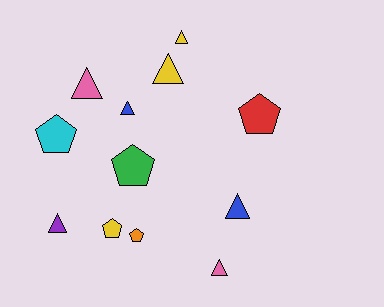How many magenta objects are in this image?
There are no magenta objects.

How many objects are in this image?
There are 12 objects.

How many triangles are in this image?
There are 7 triangles.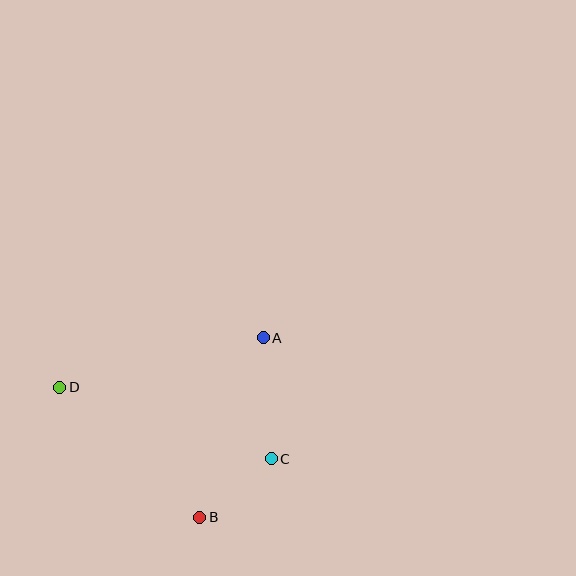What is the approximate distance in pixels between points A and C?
The distance between A and C is approximately 121 pixels.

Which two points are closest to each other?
Points B and C are closest to each other.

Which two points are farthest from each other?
Points C and D are farthest from each other.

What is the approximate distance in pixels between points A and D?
The distance between A and D is approximately 209 pixels.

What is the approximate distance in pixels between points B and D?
The distance between B and D is approximately 191 pixels.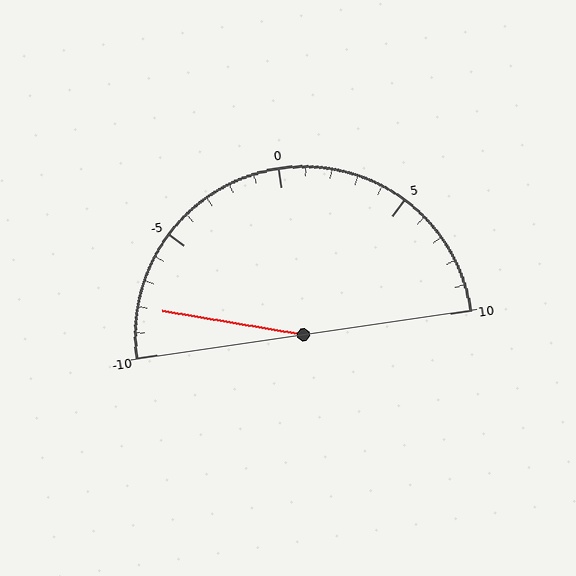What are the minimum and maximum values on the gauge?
The gauge ranges from -10 to 10.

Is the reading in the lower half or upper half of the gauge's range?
The reading is in the lower half of the range (-10 to 10).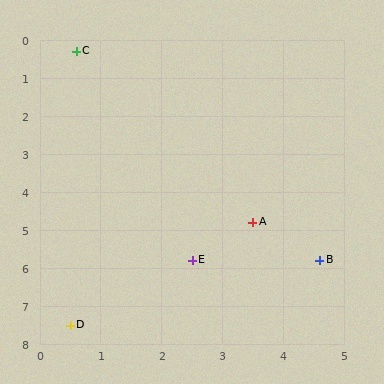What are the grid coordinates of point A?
Point A is at approximately (3.5, 4.8).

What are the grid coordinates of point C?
Point C is at approximately (0.6, 0.3).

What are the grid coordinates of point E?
Point E is at approximately (2.5, 5.8).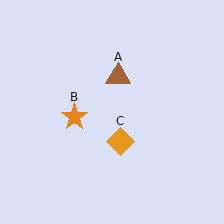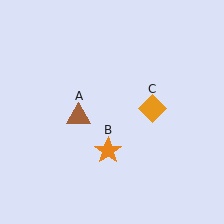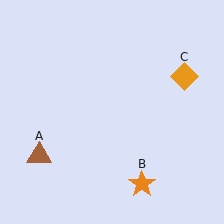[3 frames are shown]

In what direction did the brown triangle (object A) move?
The brown triangle (object A) moved down and to the left.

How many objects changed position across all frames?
3 objects changed position: brown triangle (object A), orange star (object B), orange diamond (object C).